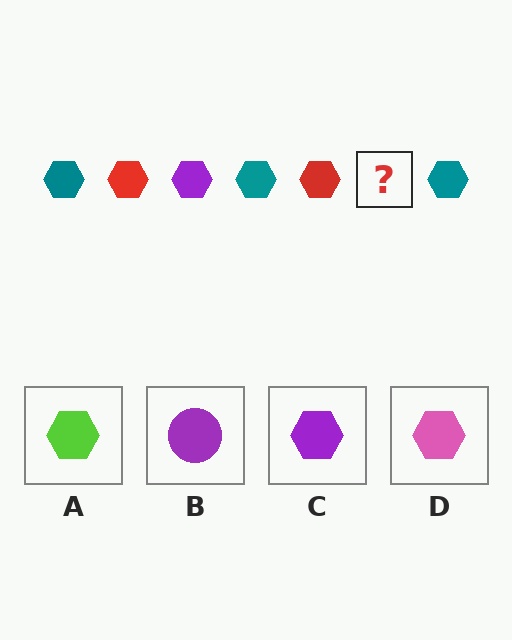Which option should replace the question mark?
Option C.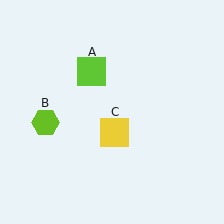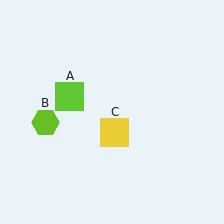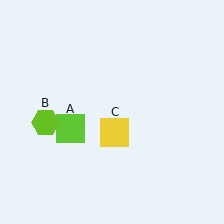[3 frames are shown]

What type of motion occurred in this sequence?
The lime square (object A) rotated counterclockwise around the center of the scene.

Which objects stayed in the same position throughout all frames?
Lime hexagon (object B) and yellow square (object C) remained stationary.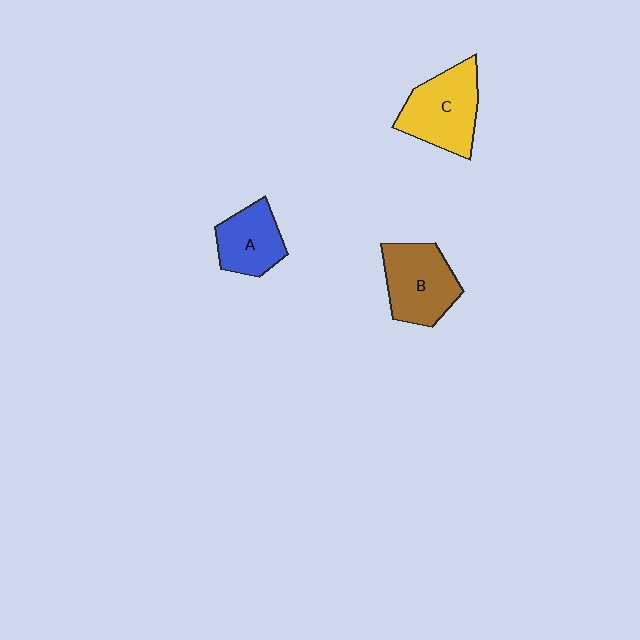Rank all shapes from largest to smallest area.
From largest to smallest: C (yellow), B (brown), A (blue).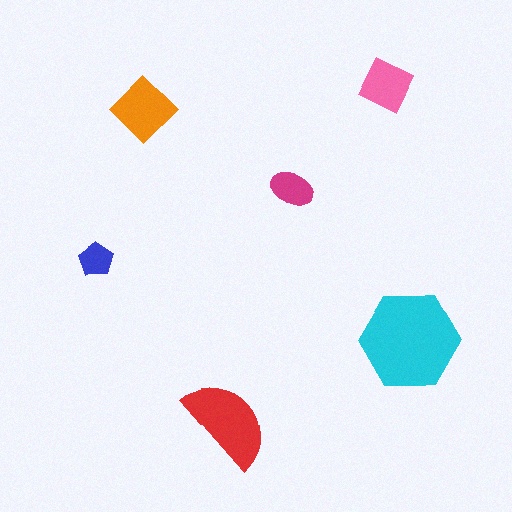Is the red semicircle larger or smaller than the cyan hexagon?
Smaller.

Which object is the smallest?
The blue pentagon.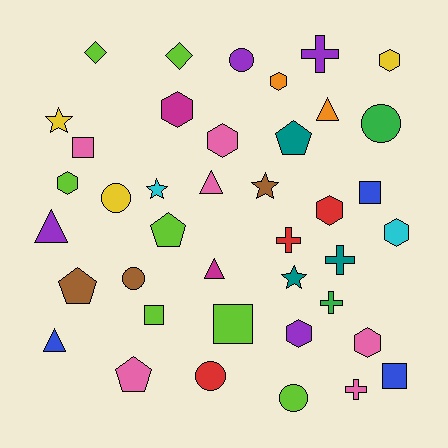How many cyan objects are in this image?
There are 2 cyan objects.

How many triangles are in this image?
There are 5 triangles.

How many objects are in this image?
There are 40 objects.